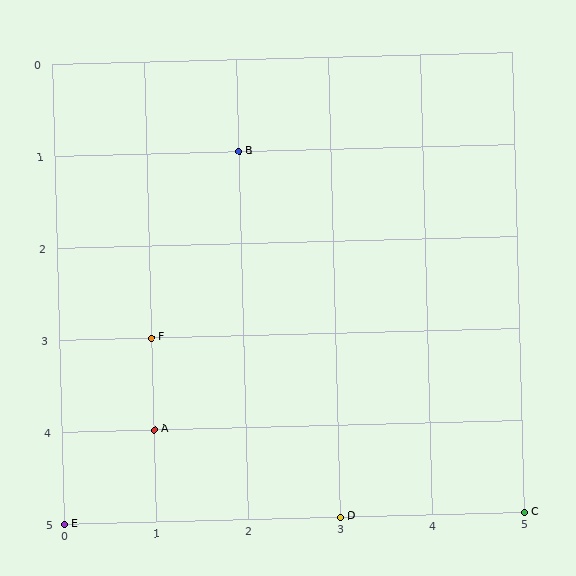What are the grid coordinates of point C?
Point C is at grid coordinates (5, 5).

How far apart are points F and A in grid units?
Points F and A are 1 row apart.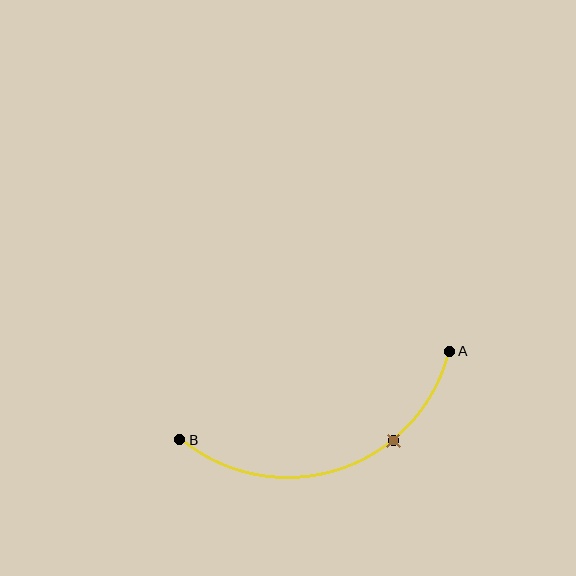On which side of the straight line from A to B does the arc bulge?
The arc bulges below the straight line connecting A and B.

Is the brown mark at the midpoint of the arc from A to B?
No. The brown mark lies on the arc but is closer to endpoint A. The arc midpoint would be at the point on the curve equidistant along the arc from both A and B.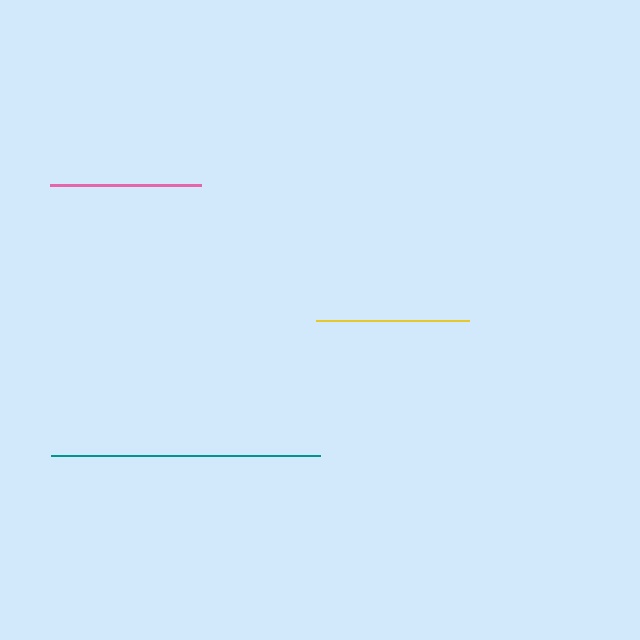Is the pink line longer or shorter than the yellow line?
The yellow line is longer than the pink line.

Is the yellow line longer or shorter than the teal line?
The teal line is longer than the yellow line.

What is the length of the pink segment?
The pink segment is approximately 151 pixels long.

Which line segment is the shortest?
The pink line is the shortest at approximately 151 pixels.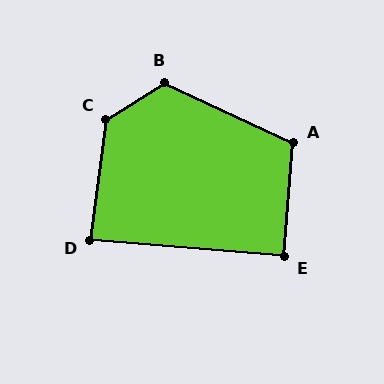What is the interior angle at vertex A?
Approximately 111 degrees (obtuse).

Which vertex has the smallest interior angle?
D, at approximately 87 degrees.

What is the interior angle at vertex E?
Approximately 90 degrees (approximately right).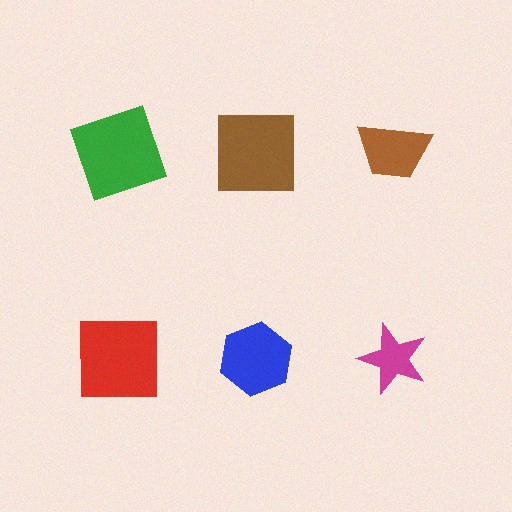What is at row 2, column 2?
A blue hexagon.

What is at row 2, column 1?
A red square.